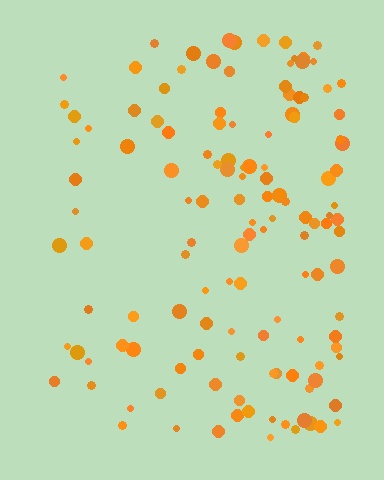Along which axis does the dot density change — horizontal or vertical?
Horizontal.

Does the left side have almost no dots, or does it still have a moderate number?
Still a moderate number, just noticeably fewer than the right.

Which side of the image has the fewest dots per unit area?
The left.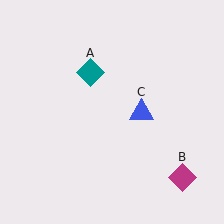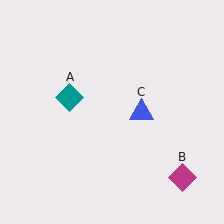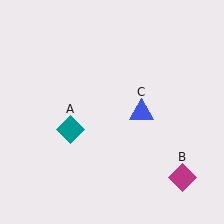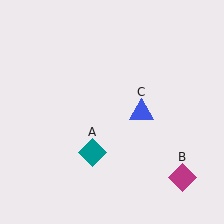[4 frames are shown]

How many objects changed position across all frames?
1 object changed position: teal diamond (object A).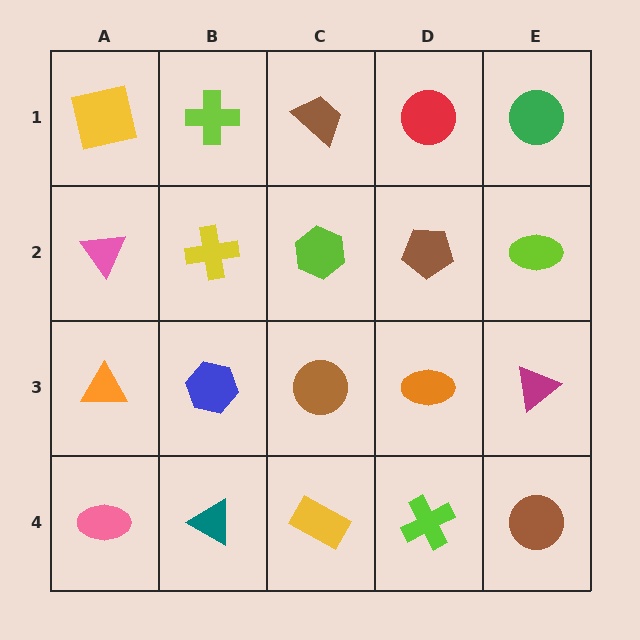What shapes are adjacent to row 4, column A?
An orange triangle (row 3, column A), a teal triangle (row 4, column B).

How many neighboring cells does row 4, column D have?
3.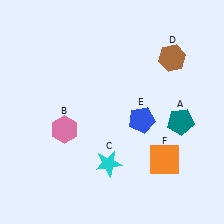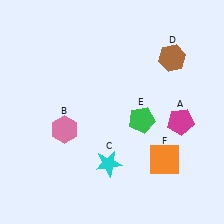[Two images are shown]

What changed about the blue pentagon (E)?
In Image 1, E is blue. In Image 2, it changed to green.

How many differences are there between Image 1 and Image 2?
There are 2 differences between the two images.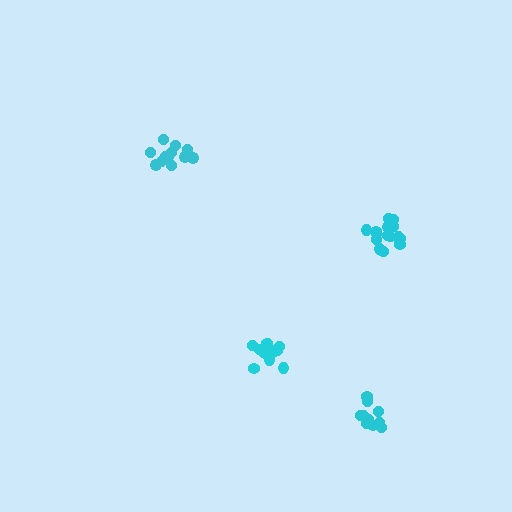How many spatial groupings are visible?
There are 4 spatial groupings.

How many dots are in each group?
Group 1: 14 dots, Group 2: 11 dots, Group 3: 12 dots, Group 4: 17 dots (54 total).